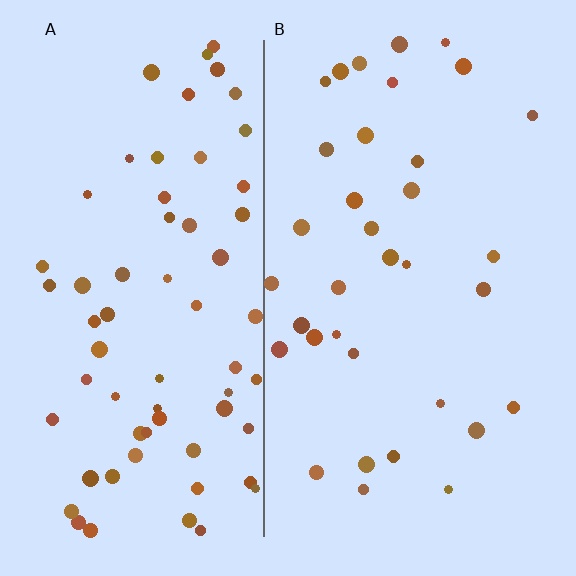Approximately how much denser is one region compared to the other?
Approximately 1.9× — region A over region B.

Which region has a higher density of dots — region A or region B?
A (the left).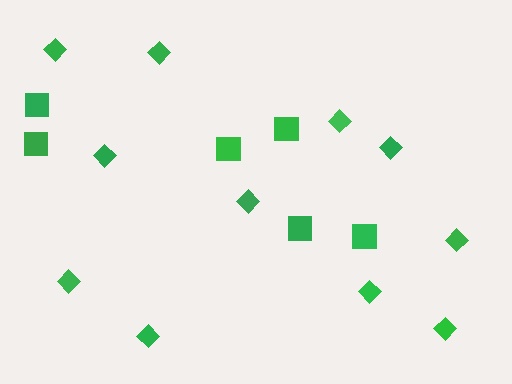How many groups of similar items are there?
There are 2 groups: one group of diamonds (11) and one group of squares (6).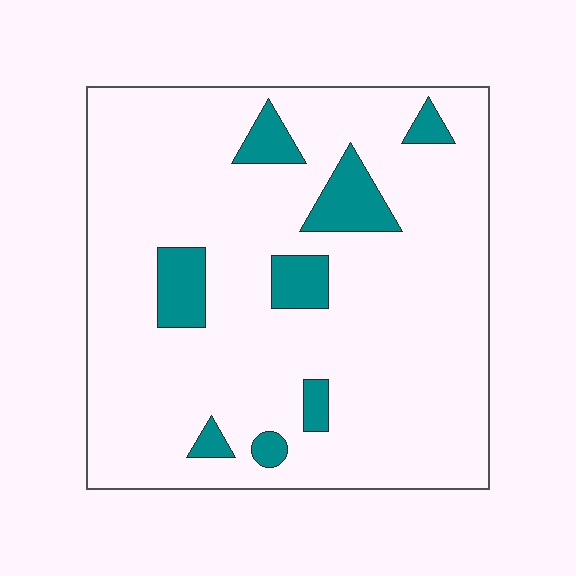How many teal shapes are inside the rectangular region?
8.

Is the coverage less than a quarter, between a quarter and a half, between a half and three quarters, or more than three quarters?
Less than a quarter.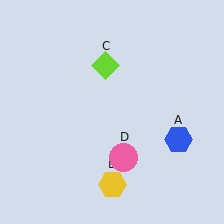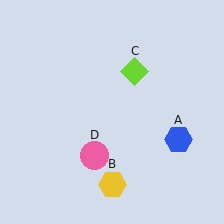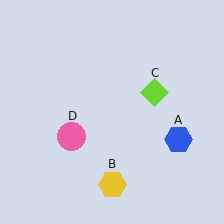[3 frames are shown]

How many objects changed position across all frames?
2 objects changed position: lime diamond (object C), pink circle (object D).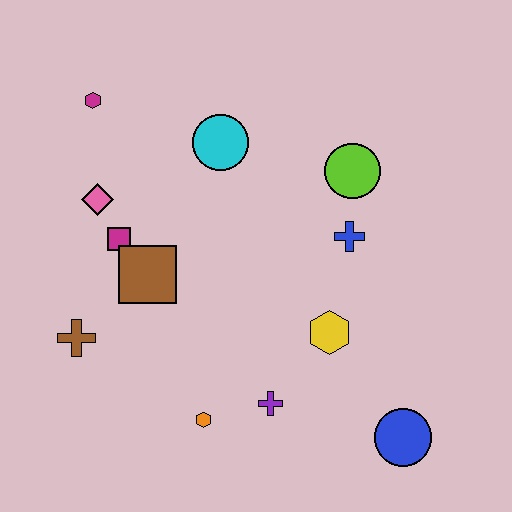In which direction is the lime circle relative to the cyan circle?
The lime circle is to the right of the cyan circle.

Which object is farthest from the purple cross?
The magenta hexagon is farthest from the purple cross.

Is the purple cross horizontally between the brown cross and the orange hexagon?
No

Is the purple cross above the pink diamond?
No